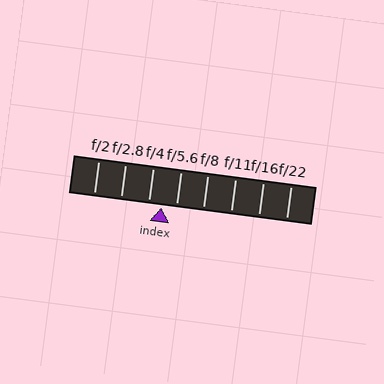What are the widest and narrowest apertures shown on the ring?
The widest aperture shown is f/2 and the narrowest is f/22.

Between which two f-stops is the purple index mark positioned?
The index mark is between f/4 and f/5.6.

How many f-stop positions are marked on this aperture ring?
There are 8 f-stop positions marked.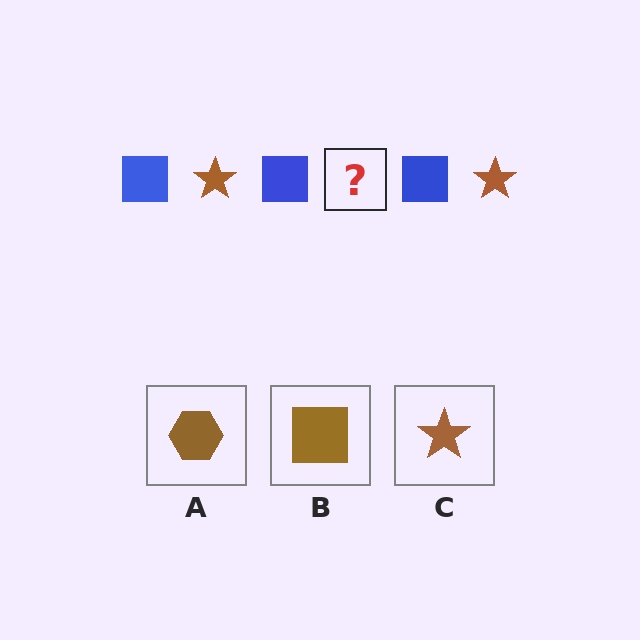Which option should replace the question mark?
Option C.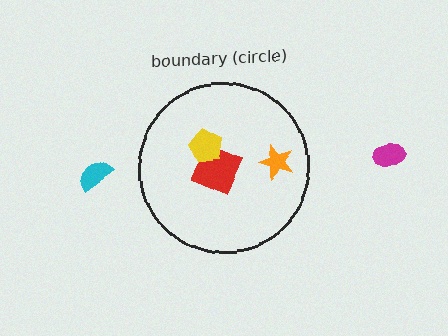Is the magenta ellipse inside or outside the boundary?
Outside.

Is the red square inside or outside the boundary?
Inside.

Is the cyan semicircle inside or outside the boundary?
Outside.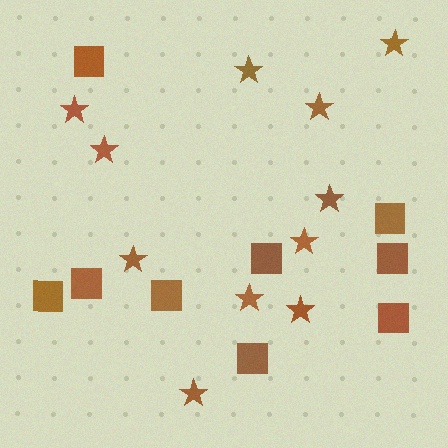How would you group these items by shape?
There are 2 groups: one group of stars (11) and one group of squares (9).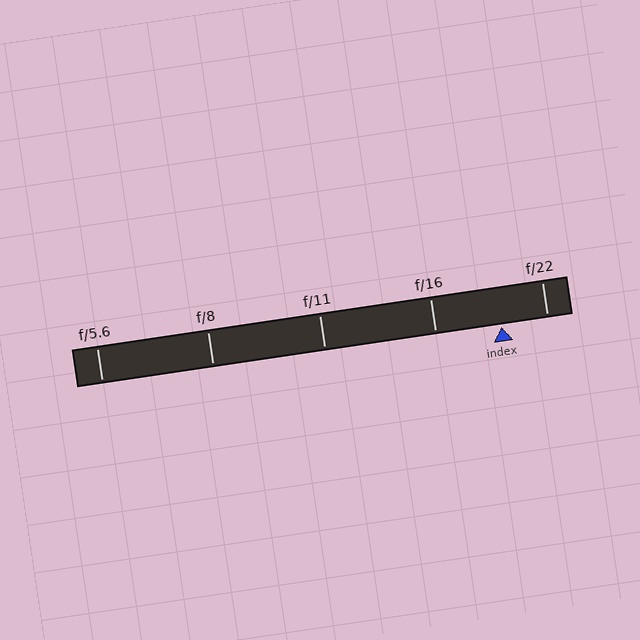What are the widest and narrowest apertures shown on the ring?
The widest aperture shown is f/5.6 and the narrowest is f/22.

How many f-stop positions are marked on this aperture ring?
There are 5 f-stop positions marked.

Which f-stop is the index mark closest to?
The index mark is closest to f/22.